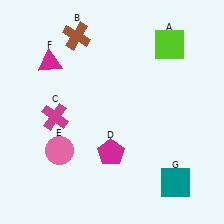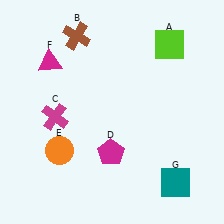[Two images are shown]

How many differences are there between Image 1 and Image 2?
There is 1 difference between the two images.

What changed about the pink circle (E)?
In Image 1, E is pink. In Image 2, it changed to orange.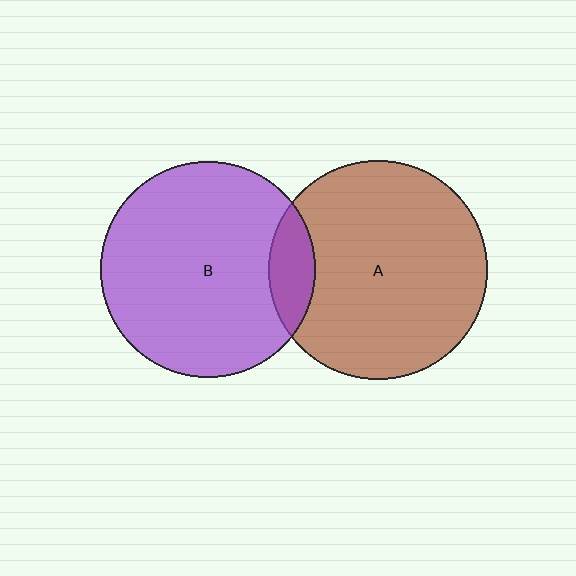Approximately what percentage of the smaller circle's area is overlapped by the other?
Approximately 10%.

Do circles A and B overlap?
Yes.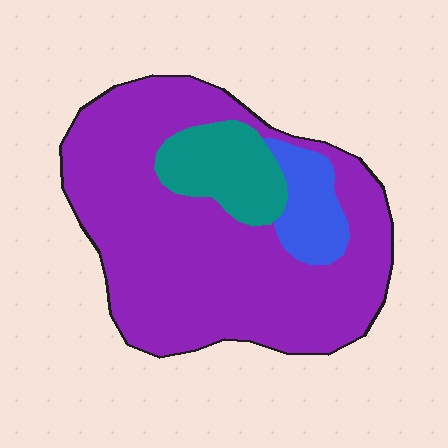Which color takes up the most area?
Purple, at roughly 75%.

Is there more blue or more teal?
Teal.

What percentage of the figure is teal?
Teal covers roughly 15% of the figure.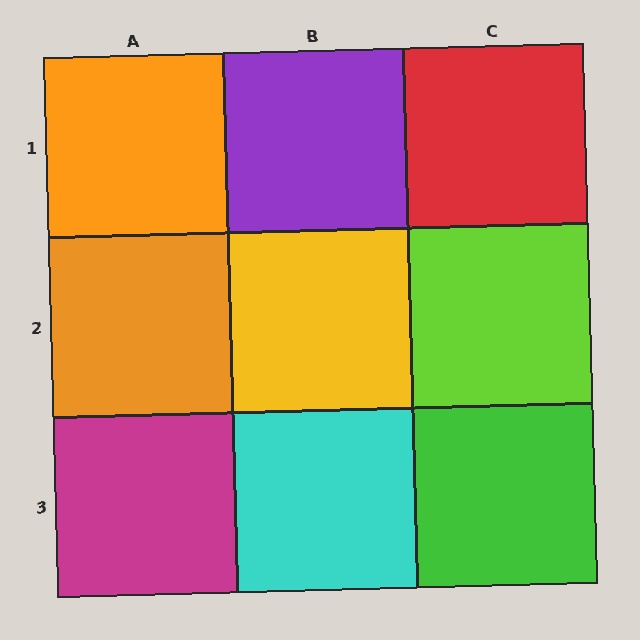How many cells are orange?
2 cells are orange.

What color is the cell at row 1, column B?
Purple.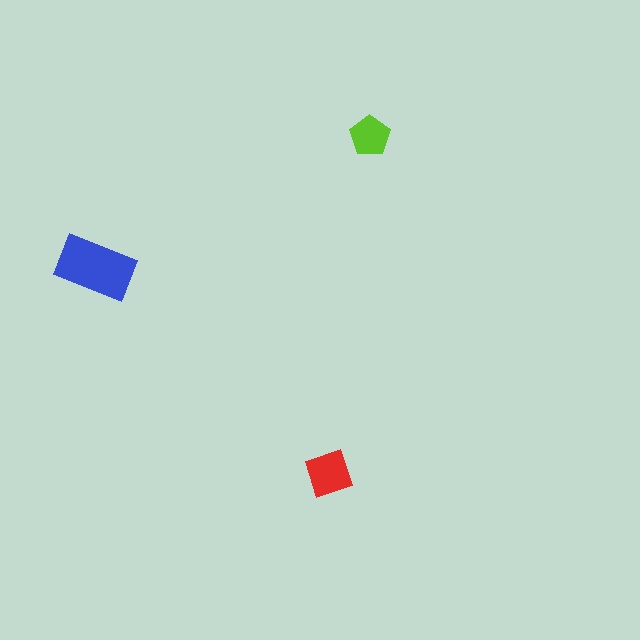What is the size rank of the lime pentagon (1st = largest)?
3rd.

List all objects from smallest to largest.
The lime pentagon, the red diamond, the blue rectangle.